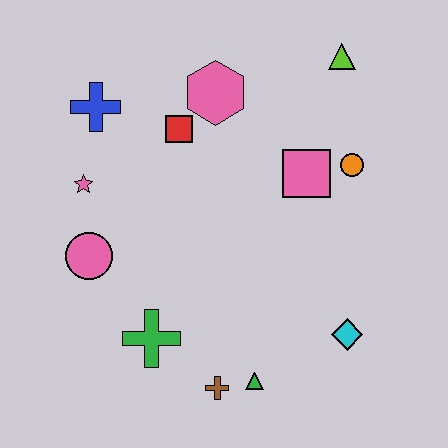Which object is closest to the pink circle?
The pink star is closest to the pink circle.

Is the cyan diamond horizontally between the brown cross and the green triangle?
No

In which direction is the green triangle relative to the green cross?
The green triangle is to the right of the green cross.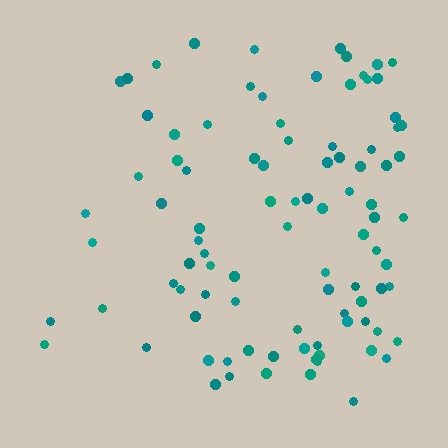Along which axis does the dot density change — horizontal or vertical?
Horizontal.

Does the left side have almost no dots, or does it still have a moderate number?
Still a moderate number, just noticeably fewer than the right.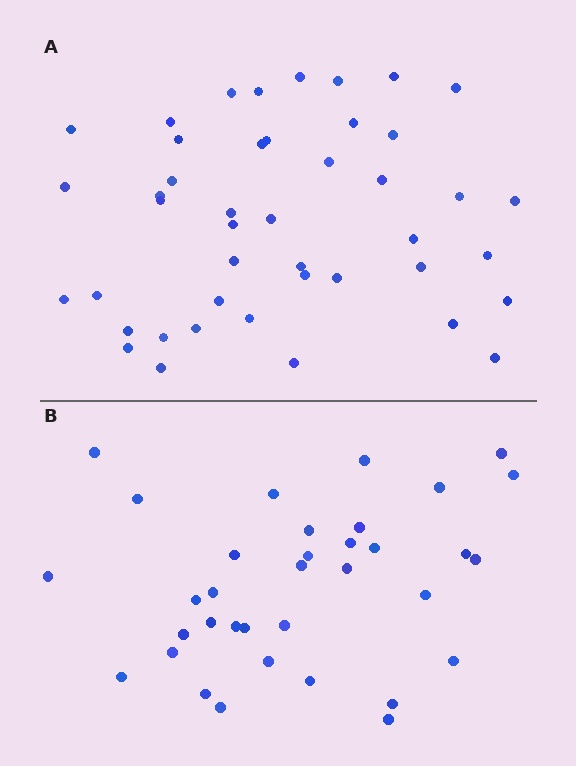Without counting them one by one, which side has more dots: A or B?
Region A (the top region) has more dots.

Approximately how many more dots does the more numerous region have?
Region A has roughly 8 or so more dots than region B.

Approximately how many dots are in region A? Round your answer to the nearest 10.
About 40 dots. (The exact count is 44, which rounds to 40.)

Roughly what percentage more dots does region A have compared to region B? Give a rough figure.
About 25% more.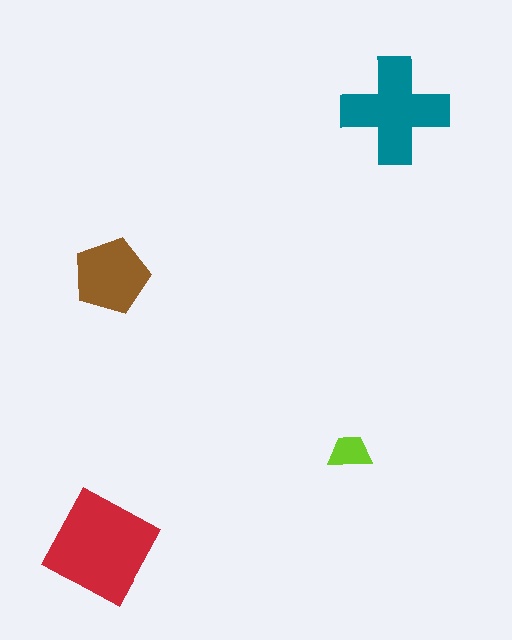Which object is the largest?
The red square.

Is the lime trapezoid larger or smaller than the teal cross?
Smaller.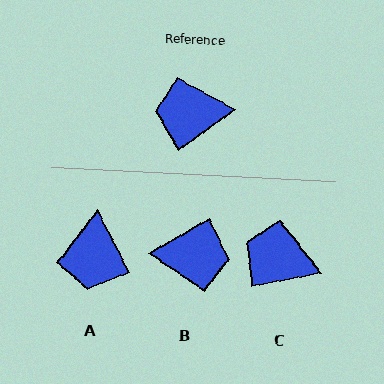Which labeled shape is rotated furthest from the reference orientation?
B, about 175 degrees away.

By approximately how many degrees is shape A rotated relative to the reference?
Approximately 81 degrees counter-clockwise.